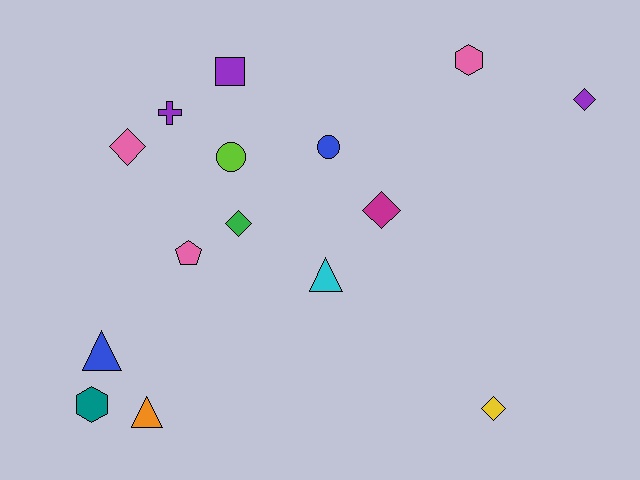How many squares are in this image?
There is 1 square.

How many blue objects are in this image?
There are 2 blue objects.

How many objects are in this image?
There are 15 objects.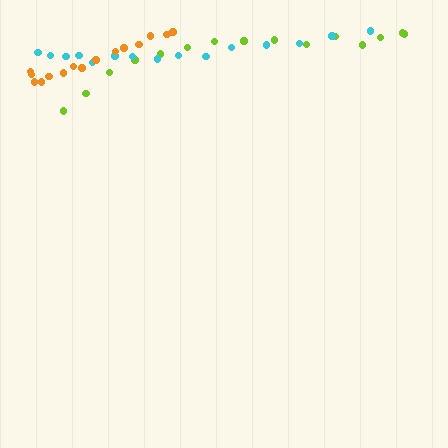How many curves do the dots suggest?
There are 3 distinct paths.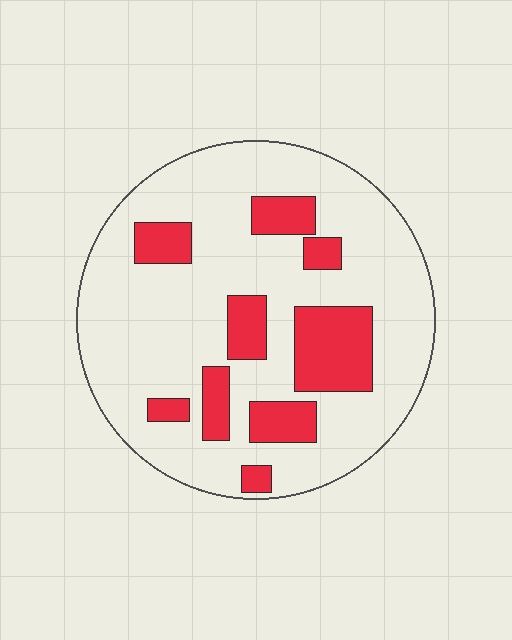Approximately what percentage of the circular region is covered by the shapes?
Approximately 20%.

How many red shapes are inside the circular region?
9.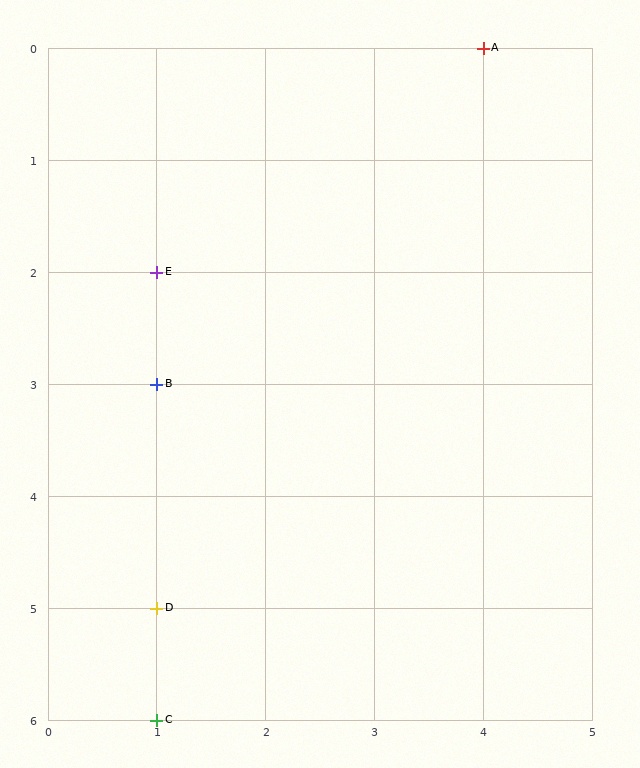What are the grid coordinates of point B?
Point B is at grid coordinates (1, 3).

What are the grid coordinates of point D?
Point D is at grid coordinates (1, 5).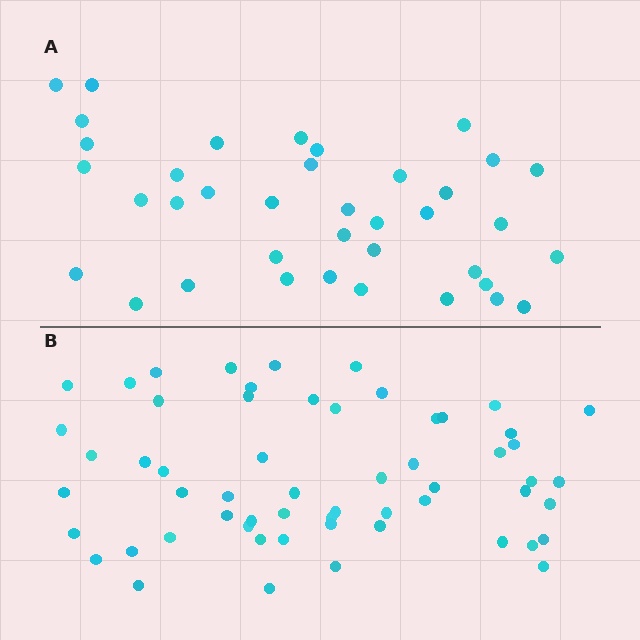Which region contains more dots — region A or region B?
Region B (the bottom region) has more dots.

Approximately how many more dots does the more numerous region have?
Region B has approximately 20 more dots than region A.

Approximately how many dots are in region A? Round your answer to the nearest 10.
About 40 dots. (The exact count is 38, which rounds to 40.)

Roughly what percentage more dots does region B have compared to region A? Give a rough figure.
About 55% more.